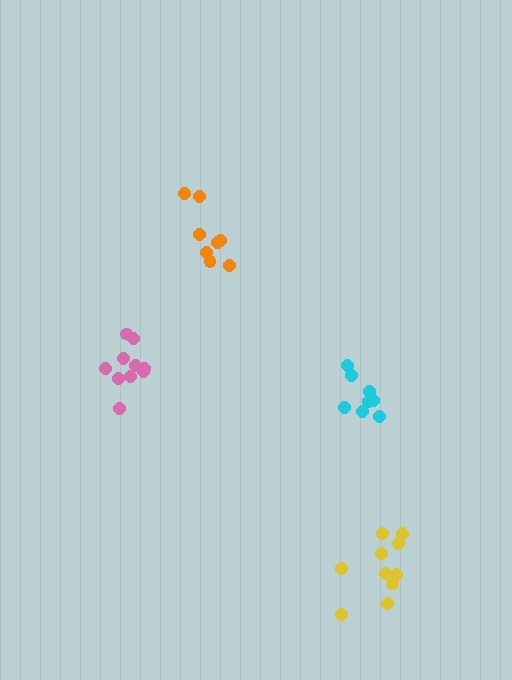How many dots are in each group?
Group 1: 10 dots, Group 2: 10 dots, Group 3: 8 dots, Group 4: 8 dots (36 total).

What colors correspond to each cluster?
The clusters are colored: yellow, pink, cyan, orange.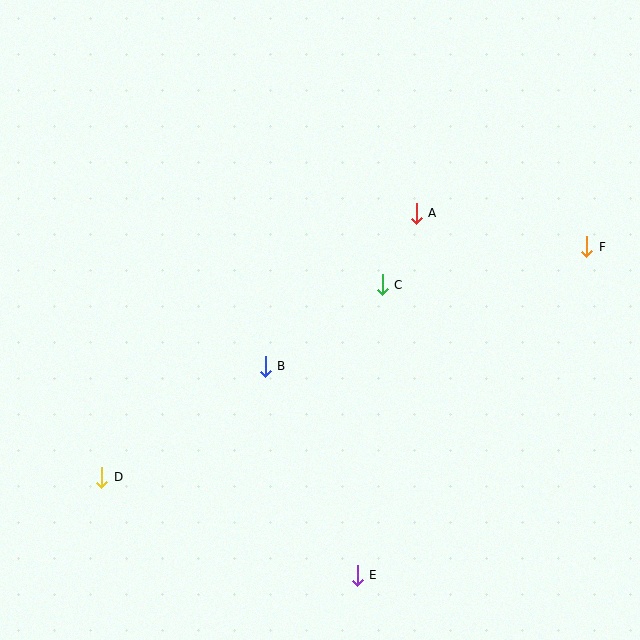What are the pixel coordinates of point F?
Point F is at (587, 247).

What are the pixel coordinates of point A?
Point A is at (416, 213).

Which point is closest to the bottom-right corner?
Point E is closest to the bottom-right corner.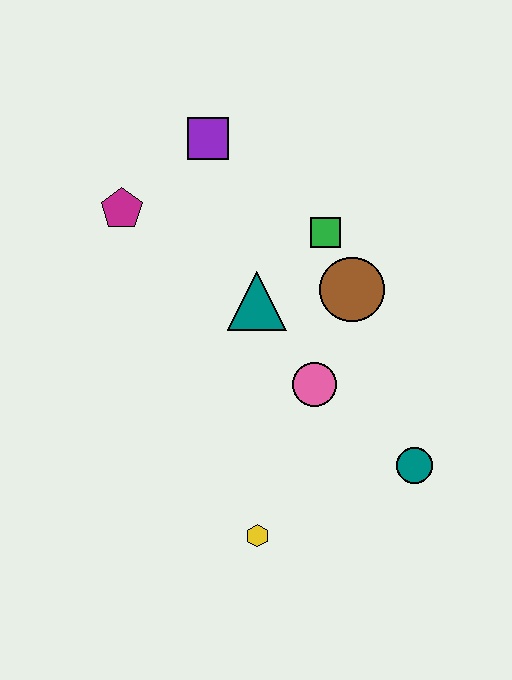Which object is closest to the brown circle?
The green square is closest to the brown circle.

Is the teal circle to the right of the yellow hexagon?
Yes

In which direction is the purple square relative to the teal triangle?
The purple square is above the teal triangle.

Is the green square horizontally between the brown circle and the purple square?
Yes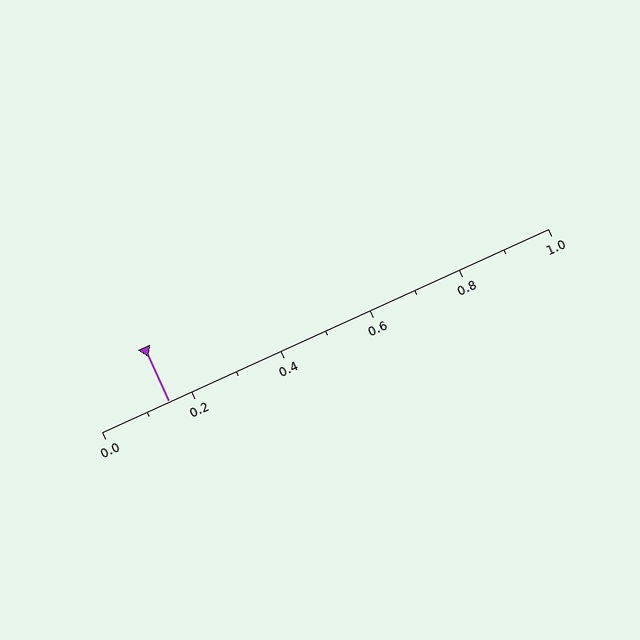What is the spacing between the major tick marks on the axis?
The major ticks are spaced 0.2 apart.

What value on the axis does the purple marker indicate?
The marker indicates approximately 0.15.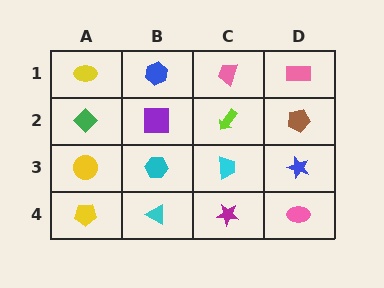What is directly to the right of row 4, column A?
A cyan triangle.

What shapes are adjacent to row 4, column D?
A blue star (row 3, column D), a magenta star (row 4, column C).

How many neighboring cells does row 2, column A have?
3.